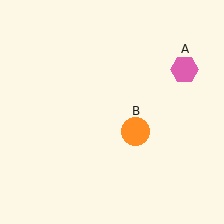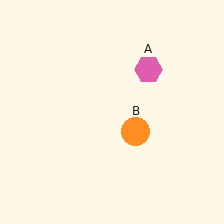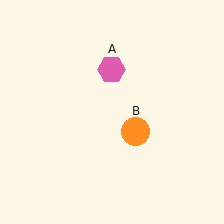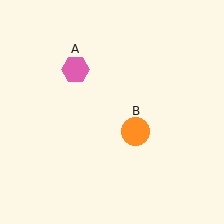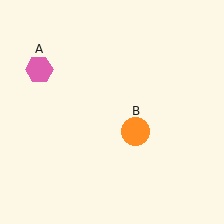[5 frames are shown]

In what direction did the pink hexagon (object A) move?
The pink hexagon (object A) moved left.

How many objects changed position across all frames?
1 object changed position: pink hexagon (object A).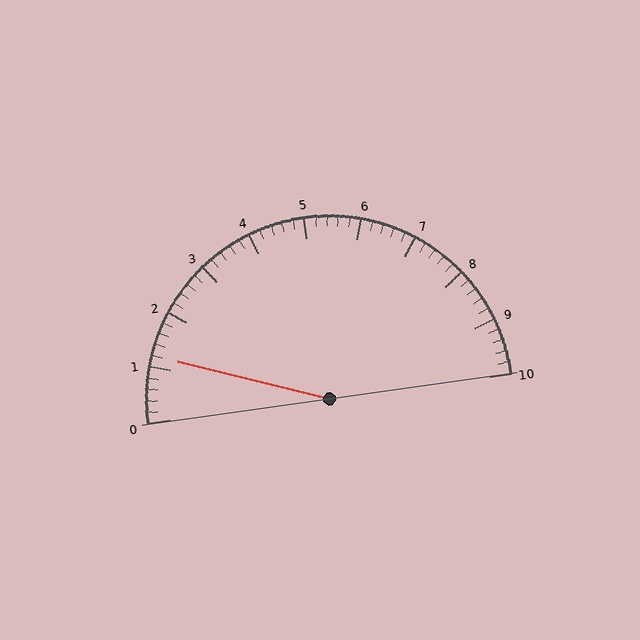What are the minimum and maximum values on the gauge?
The gauge ranges from 0 to 10.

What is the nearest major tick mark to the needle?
The nearest major tick mark is 1.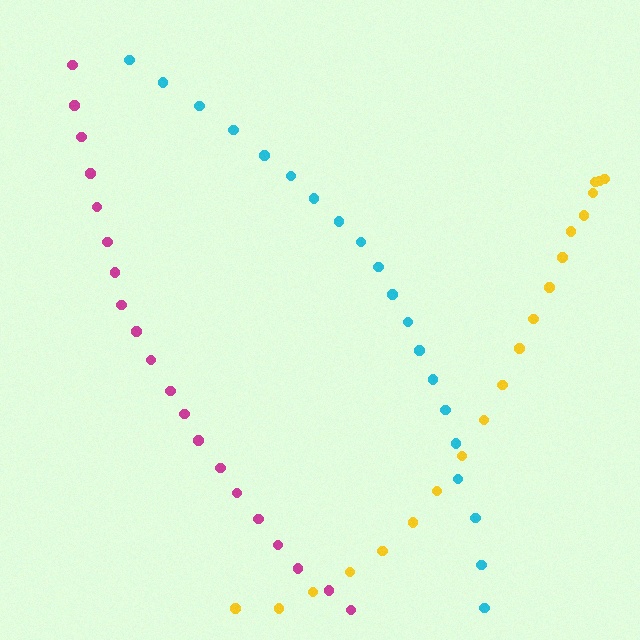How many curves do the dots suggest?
There are 3 distinct paths.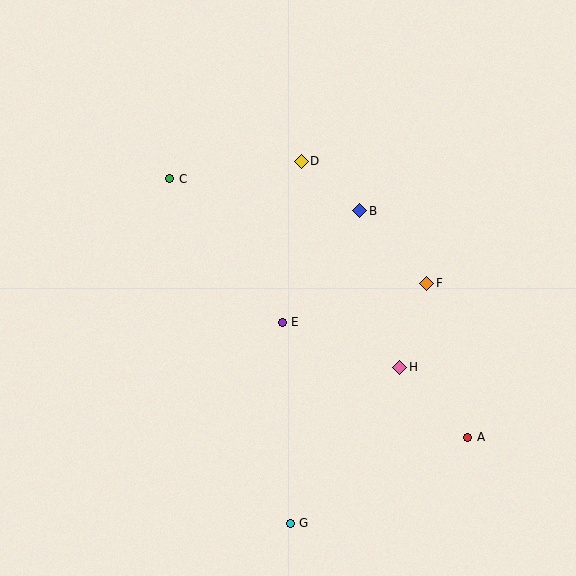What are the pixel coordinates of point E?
Point E is at (282, 322).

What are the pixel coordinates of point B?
Point B is at (360, 211).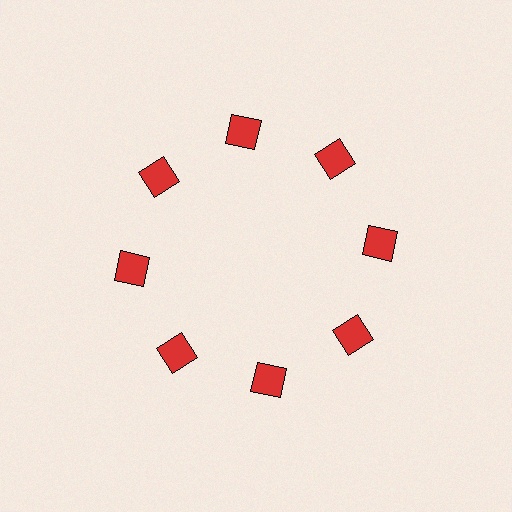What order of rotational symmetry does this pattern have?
This pattern has 8-fold rotational symmetry.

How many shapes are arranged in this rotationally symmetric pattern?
There are 8 shapes, arranged in 8 groups of 1.